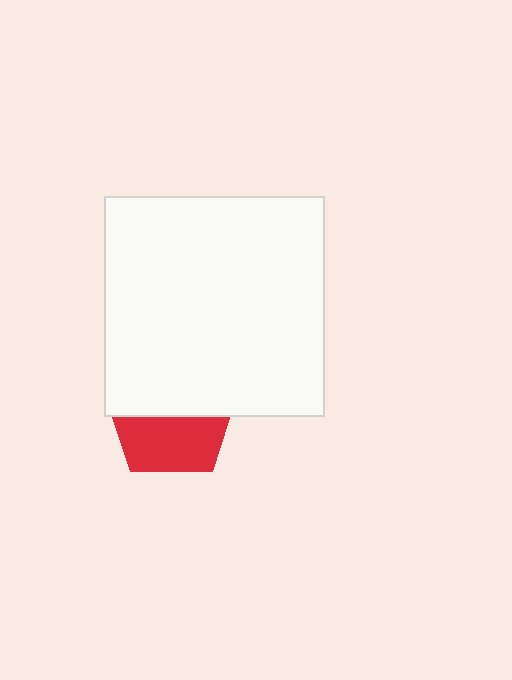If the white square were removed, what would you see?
You would see the complete red pentagon.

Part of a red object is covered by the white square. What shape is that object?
It is a pentagon.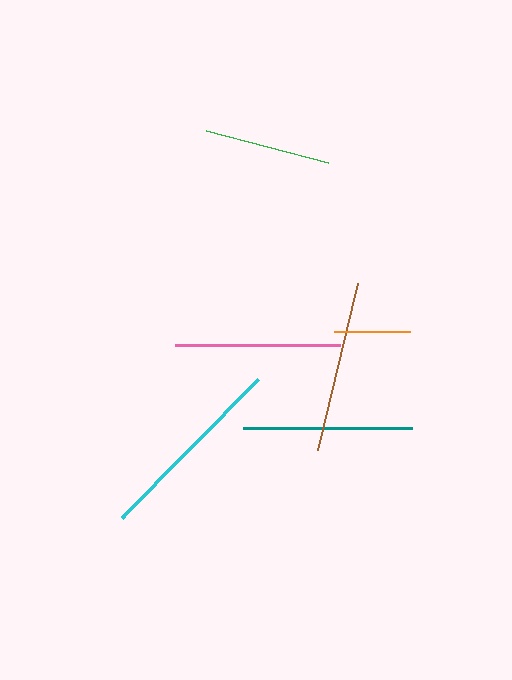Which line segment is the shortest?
The orange line is the shortest at approximately 76 pixels.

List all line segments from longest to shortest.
From longest to shortest: cyan, brown, teal, pink, green, orange.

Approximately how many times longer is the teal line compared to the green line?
The teal line is approximately 1.3 times the length of the green line.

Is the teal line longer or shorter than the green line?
The teal line is longer than the green line.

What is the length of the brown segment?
The brown segment is approximately 171 pixels long.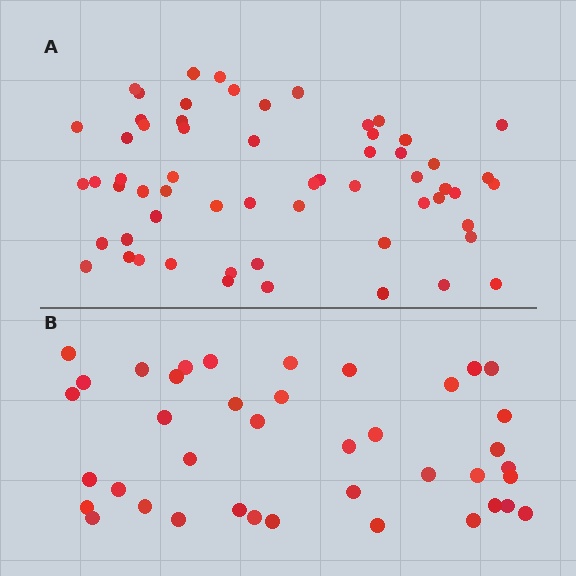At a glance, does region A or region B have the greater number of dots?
Region A (the top region) has more dots.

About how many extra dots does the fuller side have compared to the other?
Region A has approximately 20 more dots than region B.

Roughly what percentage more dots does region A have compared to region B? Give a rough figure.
About 50% more.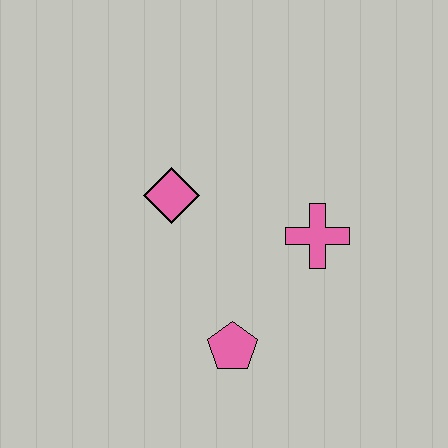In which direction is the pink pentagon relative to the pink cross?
The pink pentagon is below the pink cross.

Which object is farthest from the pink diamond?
The pink pentagon is farthest from the pink diamond.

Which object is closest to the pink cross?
The pink pentagon is closest to the pink cross.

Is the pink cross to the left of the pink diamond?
No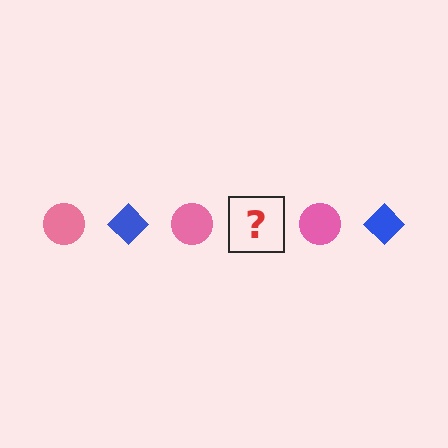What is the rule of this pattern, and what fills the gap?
The rule is that the pattern alternates between pink circle and blue diamond. The gap should be filled with a blue diamond.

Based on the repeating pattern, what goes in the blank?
The blank should be a blue diamond.